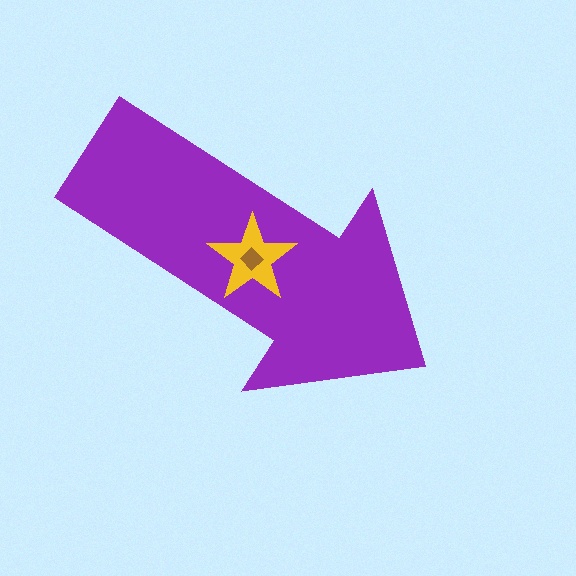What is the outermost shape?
The purple arrow.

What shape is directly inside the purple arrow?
The yellow star.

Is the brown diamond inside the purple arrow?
Yes.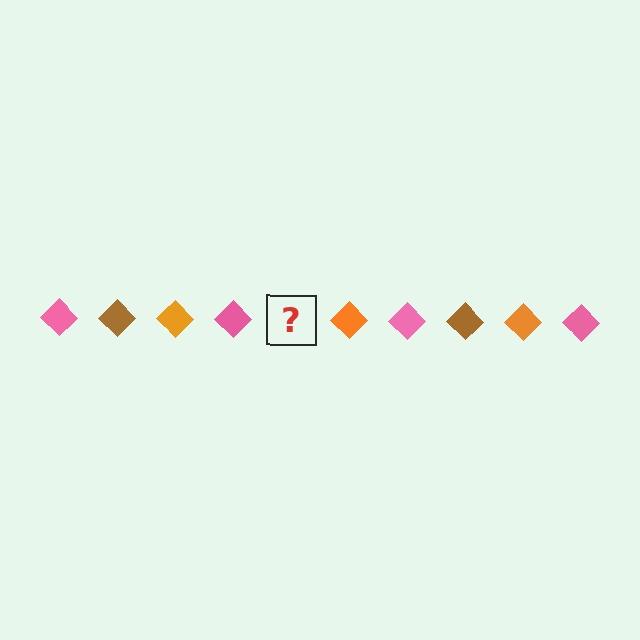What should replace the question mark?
The question mark should be replaced with a brown diamond.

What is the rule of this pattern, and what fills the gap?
The rule is that the pattern cycles through pink, brown, orange diamonds. The gap should be filled with a brown diamond.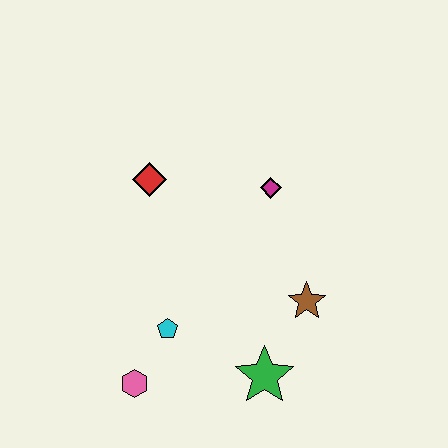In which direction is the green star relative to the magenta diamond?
The green star is below the magenta diamond.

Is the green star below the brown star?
Yes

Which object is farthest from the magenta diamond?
The pink hexagon is farthest from the magenta diamond.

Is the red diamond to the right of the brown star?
No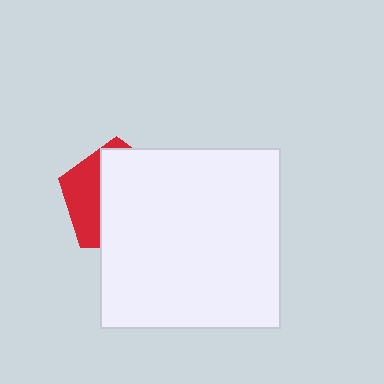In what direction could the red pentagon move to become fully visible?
The red pentagon could move left. That would shift it out from behind the white square entirely.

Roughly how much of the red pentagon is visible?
A small part of it is visible (roughly 32%).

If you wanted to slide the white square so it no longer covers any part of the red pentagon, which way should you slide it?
Slide it right — that is the most direct way to separate the two shapes.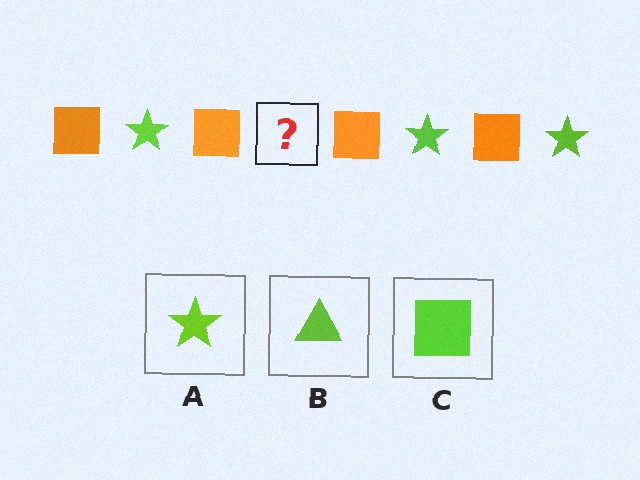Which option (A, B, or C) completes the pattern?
A.